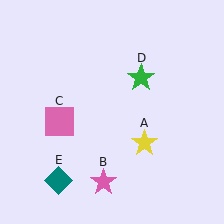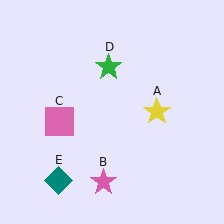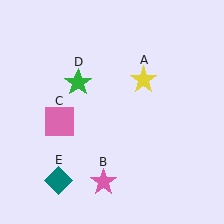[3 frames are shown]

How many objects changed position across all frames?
2 objects changed position: yellow star (object A), green star (object D).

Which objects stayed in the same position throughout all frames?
Pink star (object B) and pink square (object C) and teal diamond (object E) remained stationary.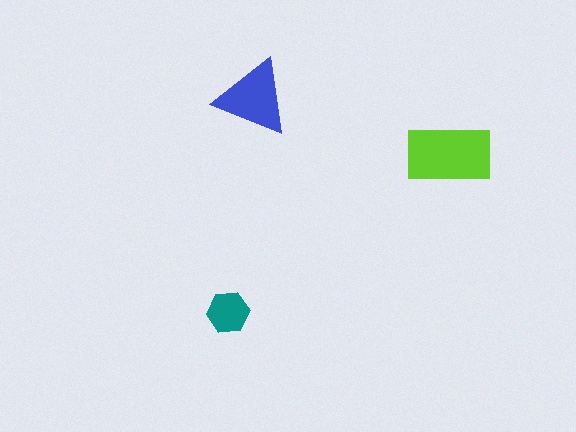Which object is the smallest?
The teal hexagon.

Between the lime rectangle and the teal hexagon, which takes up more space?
The lime rectangle.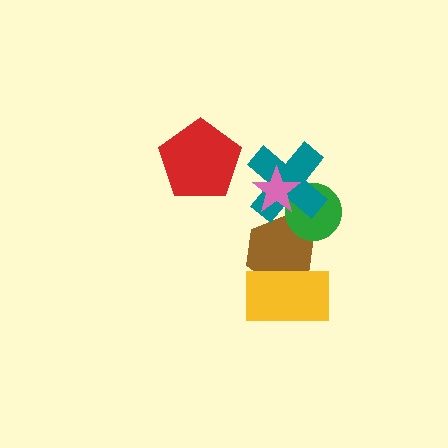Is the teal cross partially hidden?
Yes, it is partially covered by another shape.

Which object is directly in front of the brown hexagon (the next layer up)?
The yellow rectangle is directly in front of the brown hexagon.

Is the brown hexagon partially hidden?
Yes, it is partially covered by another shape.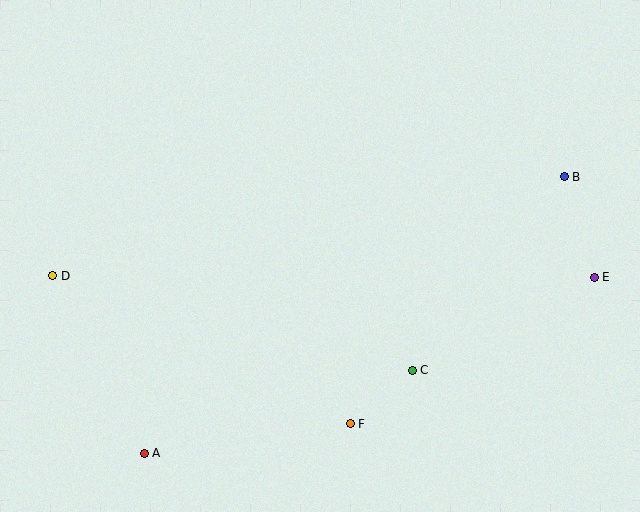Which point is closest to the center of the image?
Point C at (412, 370) is closest to the center.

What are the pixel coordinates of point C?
Point C is at (412, 370).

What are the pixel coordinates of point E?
Point E is at (594, 277).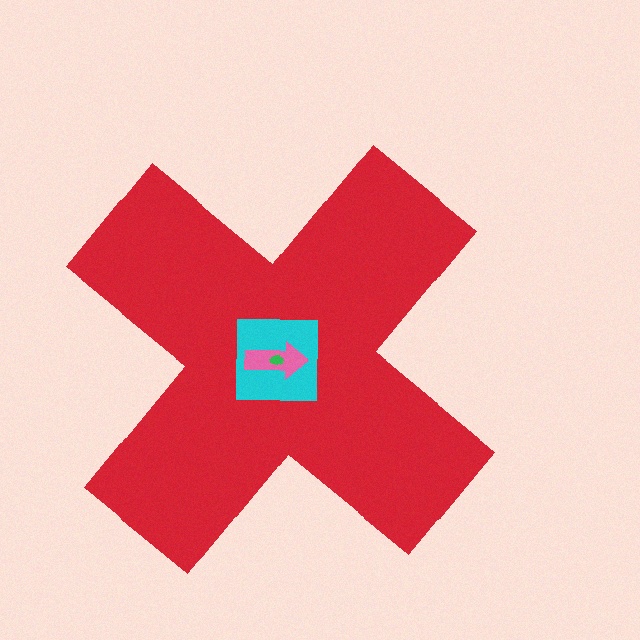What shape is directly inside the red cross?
The cyan square.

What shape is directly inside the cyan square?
The pink arrow.